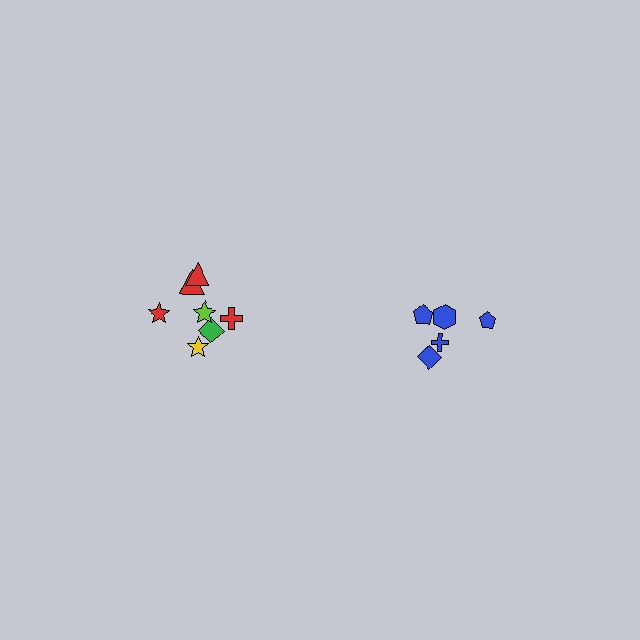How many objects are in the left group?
There are 7 objects.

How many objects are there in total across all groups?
There are 12 objects.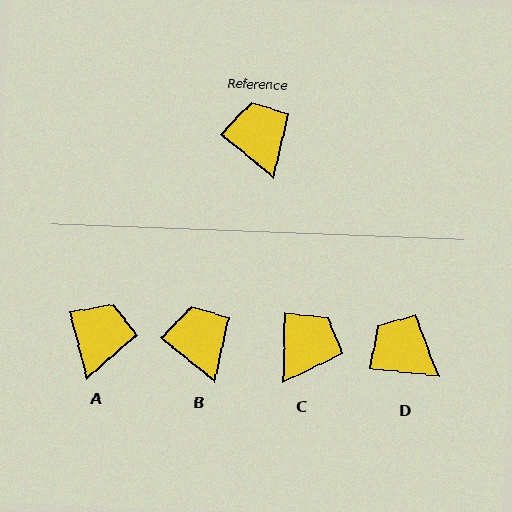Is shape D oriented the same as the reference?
No, it is off by about 34 degrees.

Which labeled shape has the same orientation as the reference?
B.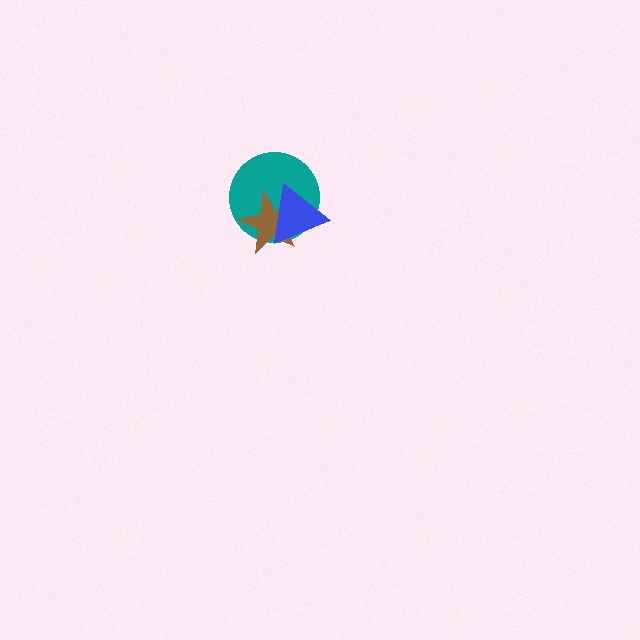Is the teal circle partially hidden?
Yes, it is partially covered by another shape.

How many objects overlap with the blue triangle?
2 objects overlap with the blue triangle.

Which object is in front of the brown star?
The blue triangle is in front of the brown star.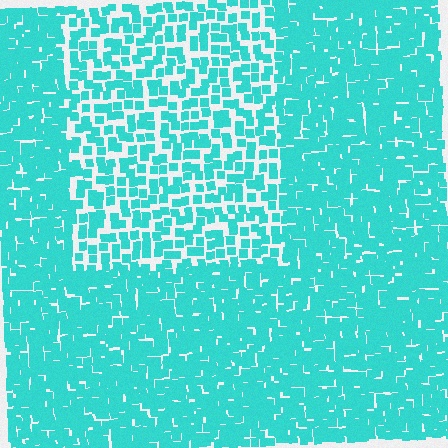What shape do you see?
I see a rectangle.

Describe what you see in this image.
The image contains small cyan elements arranged at two different densities. A rectangle-shaped region is visible where the elements are less densely packed than the surrounding area.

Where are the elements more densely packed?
The elements are more densely packed outside the rectangle boundary.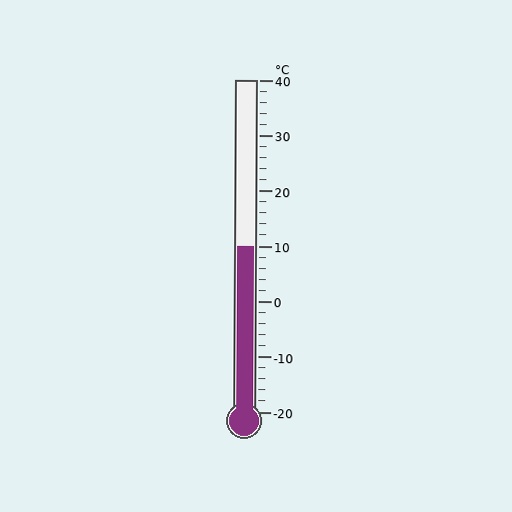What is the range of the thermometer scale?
The thermometer scale ranges from -20°C to 40°C.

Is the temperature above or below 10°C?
The temperature is at 10°C.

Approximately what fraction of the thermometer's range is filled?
The thermometer is filled to approximately 50% of its range.